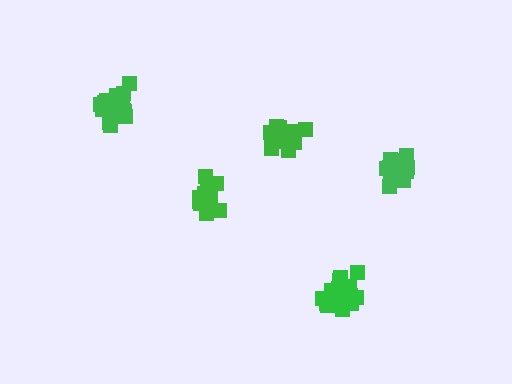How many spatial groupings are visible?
There are 5 spatial groupings.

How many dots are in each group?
Group 1: 15 dots, Group 2: 13 dots, Group 3: 16 dots, Group 4: 16 dots, Group 5: 19 dots (79 total).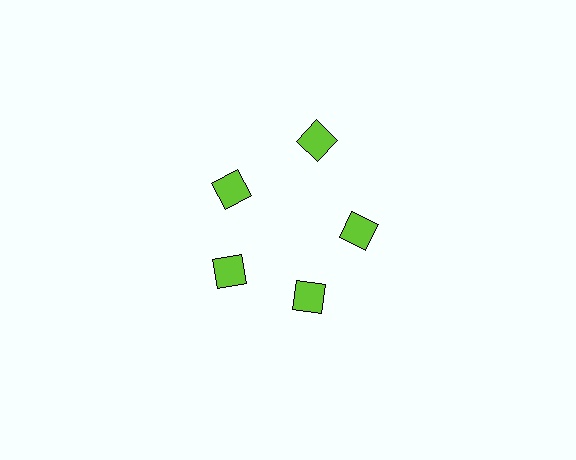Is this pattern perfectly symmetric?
No. The 5 lime squares are arranged in a ring, but one element near the 1 o'clock position is pushed outward from the center, breaking the 5-fold rotational symmetry.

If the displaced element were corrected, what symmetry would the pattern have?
It would have 5-fold rotational symmetry — the pattern would map onto itself every 72 degrees.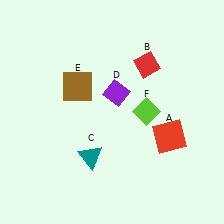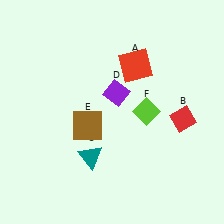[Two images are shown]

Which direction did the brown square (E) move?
The brown square (E) moved down.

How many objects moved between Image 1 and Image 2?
3 objects moved between the two images.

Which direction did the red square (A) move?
The red square (A) moved up.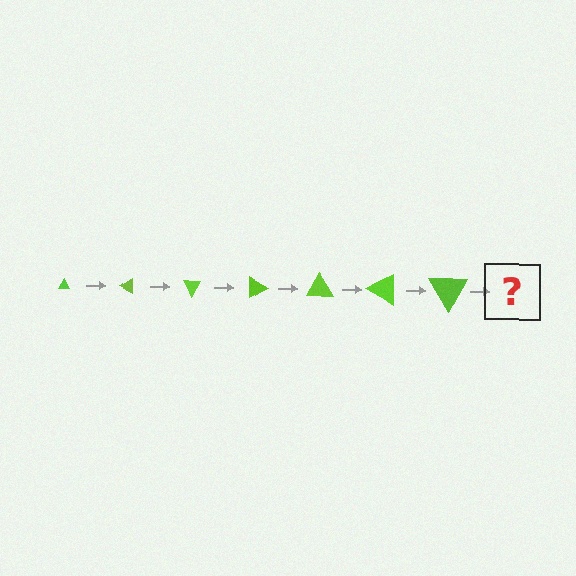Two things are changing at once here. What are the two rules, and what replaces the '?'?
The two rules are that the triangle grows larger each step and it rotates 30 degrees each step. The '?' should be a triangle, larger than the previous one and rotated 210 degrees from the start.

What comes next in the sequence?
The next element should be a triangle, larger than the previous one and rotated 210 degrees from the start.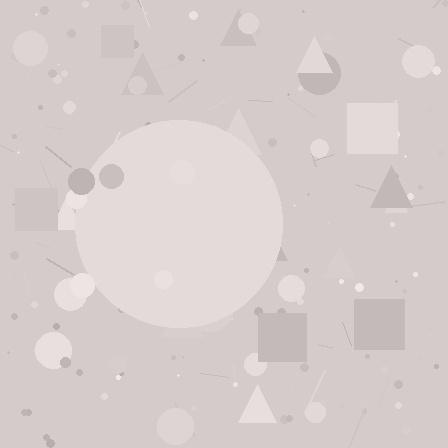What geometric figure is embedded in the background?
A circle is embedded in the background.